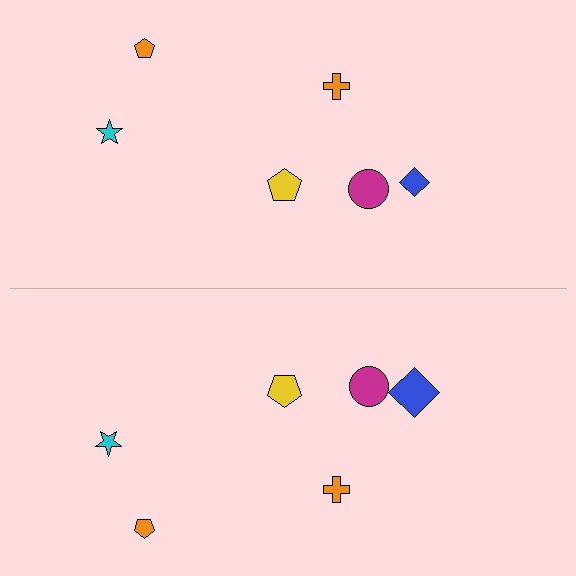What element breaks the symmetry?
The blue diamond on the bottom side has a different size than its mirror counterpart.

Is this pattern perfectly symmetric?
No, the pattern is not perfectly symmetric. The blue diamond on the bottom side has a different size than its mirror counterpart.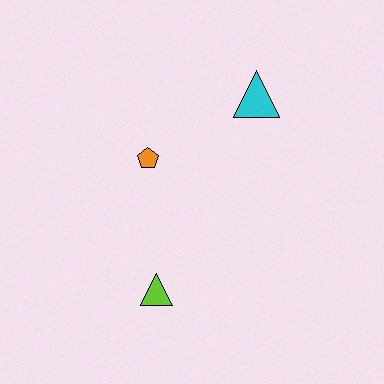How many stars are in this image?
There are no stars.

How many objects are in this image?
There are 3 objects.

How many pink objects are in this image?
There are no pink objects.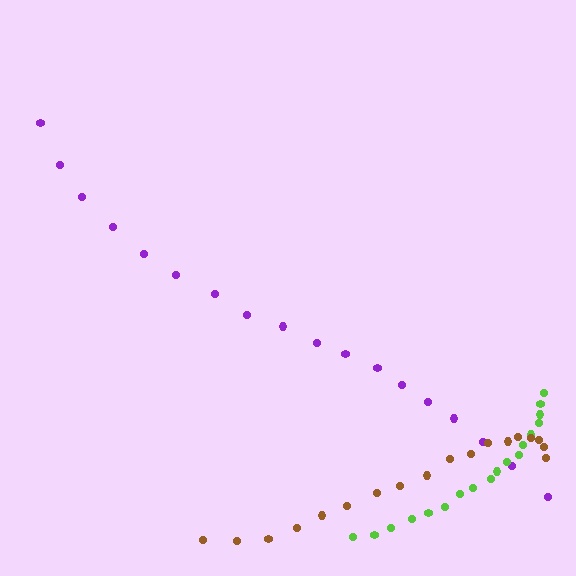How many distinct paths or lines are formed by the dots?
There are 3 distinct paths.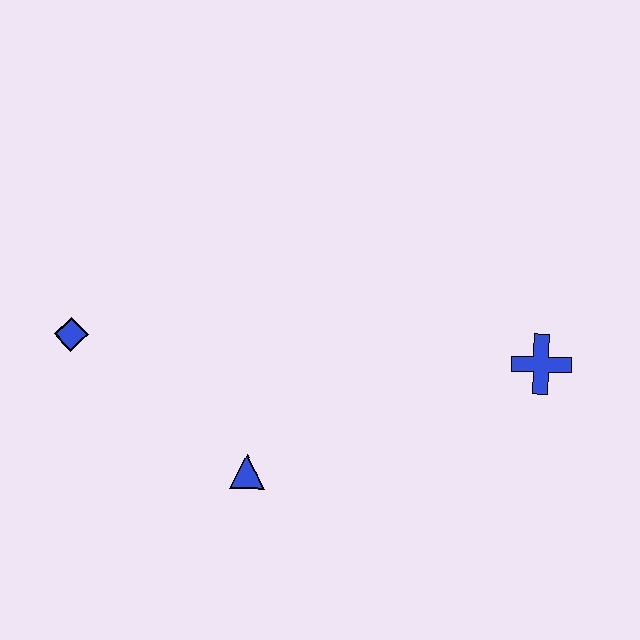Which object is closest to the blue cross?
The blue triangle is closest to the blue cross.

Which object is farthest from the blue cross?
The blue diamond is farthest from the blue cross.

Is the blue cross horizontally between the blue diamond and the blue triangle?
No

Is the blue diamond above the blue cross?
Yes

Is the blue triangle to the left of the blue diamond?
No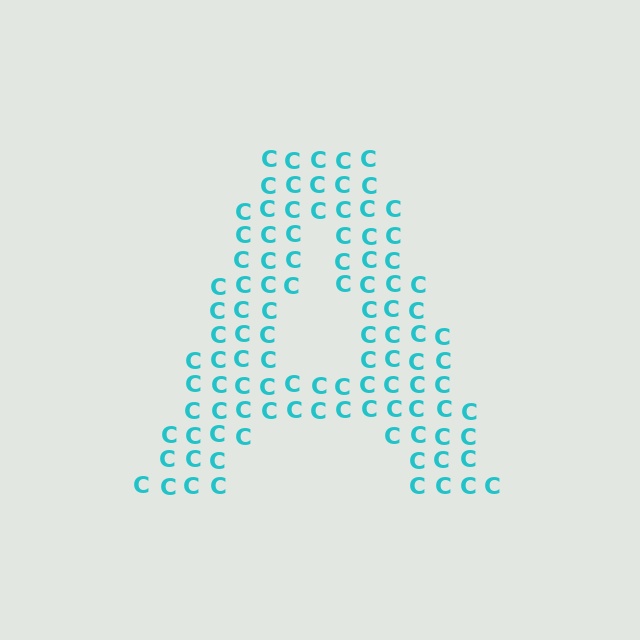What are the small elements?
The small elements are letter C's.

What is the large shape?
The large shape is the letter A.